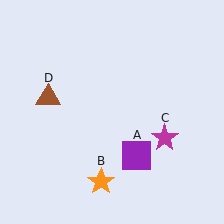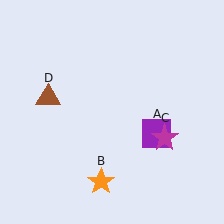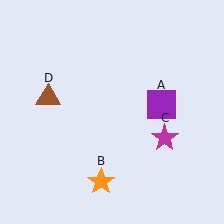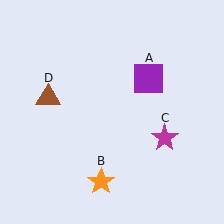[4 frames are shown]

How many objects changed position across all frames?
1 object changed position: purple square (object A).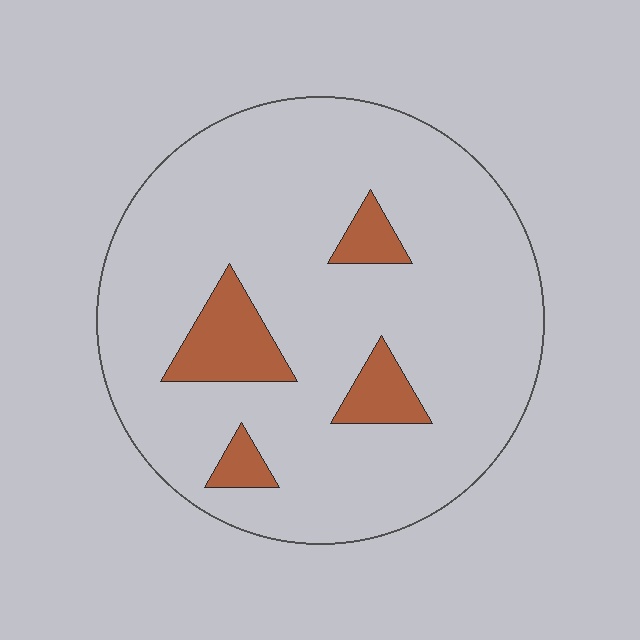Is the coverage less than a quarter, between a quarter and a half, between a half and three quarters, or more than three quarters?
Less than a quarter.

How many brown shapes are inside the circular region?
4.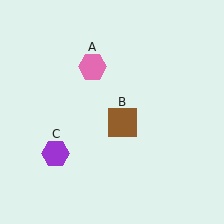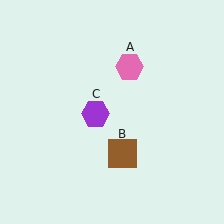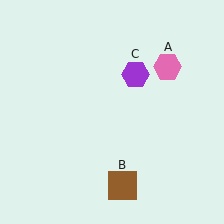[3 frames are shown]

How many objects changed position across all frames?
3 objects changed position: pink hexagon (object A), brown square (object B), purple hexagon (object C).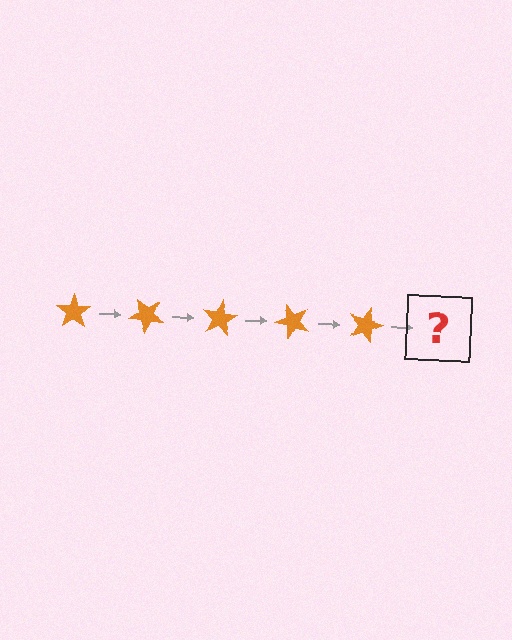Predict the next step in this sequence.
The next step is an orange star rotated 200 degrees.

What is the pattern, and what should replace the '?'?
The pattern is that the star rotates 40 degrees each step. The '?' should be an orange star rotated 200 degrees.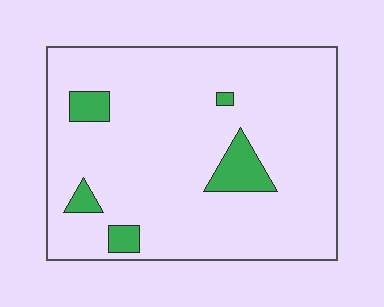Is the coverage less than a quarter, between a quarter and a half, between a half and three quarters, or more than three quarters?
Less than a quarter.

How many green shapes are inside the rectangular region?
5.